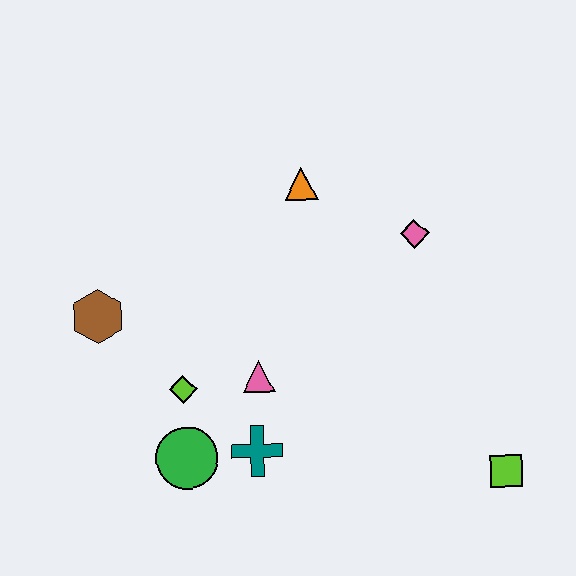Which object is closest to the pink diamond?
The orange triangle is closest to the pink diamond.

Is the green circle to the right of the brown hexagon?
Yes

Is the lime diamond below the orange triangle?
Yes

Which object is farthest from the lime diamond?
The lime square is farthest from the lime diamond.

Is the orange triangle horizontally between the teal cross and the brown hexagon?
No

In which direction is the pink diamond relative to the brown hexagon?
The pink diamond is to the right of the brown hexagon.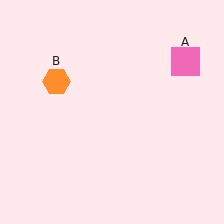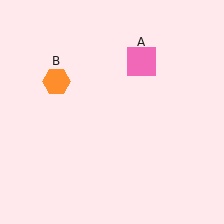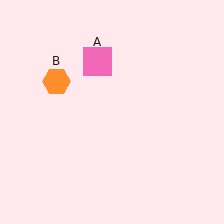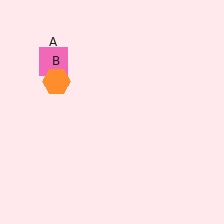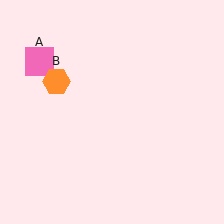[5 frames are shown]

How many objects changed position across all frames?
1 object changed position: pink square (object A).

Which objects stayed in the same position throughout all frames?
Orange hexagon (object B) remained stationary.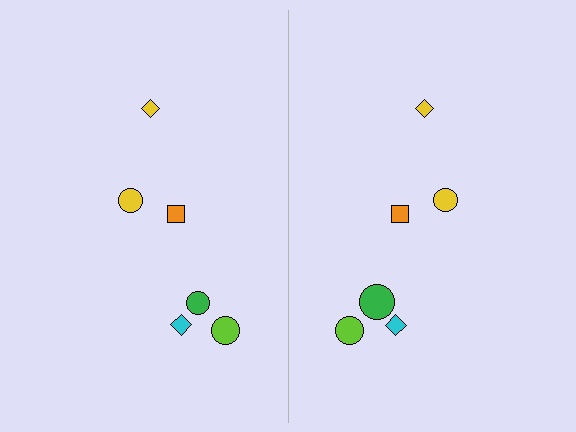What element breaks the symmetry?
The green circle on the right side has a different size than its mirror counterpart.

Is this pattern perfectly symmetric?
No, the pattern is not perfectly symmetric. The green circle on the right side has a different size than its mirror counterpart.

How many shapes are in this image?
There are 12 shapes in this image.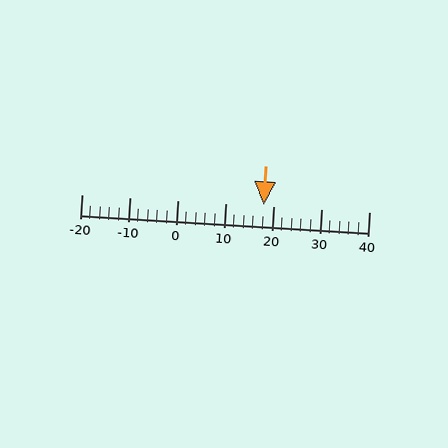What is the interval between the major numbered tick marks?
The major tick marks are spaced 10 units apart.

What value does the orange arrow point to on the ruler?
The orange arrow points to approximately 18.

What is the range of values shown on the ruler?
The ruler shows values from -20 to 40.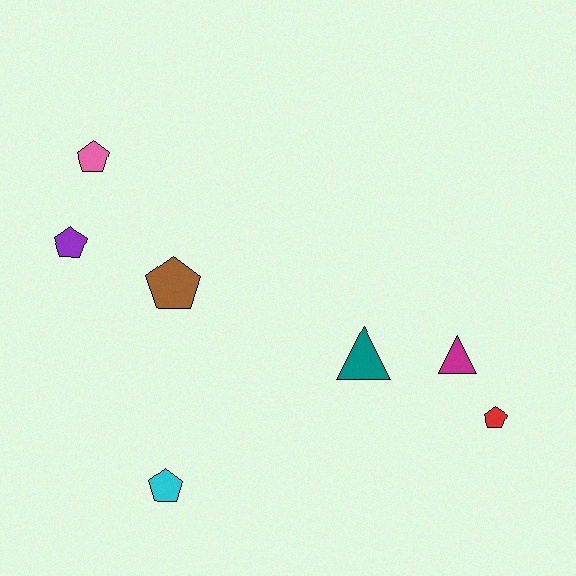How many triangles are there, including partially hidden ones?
There are 2 triangles.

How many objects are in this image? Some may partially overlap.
There are 7 objects.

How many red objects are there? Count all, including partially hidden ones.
There is 1 red object.